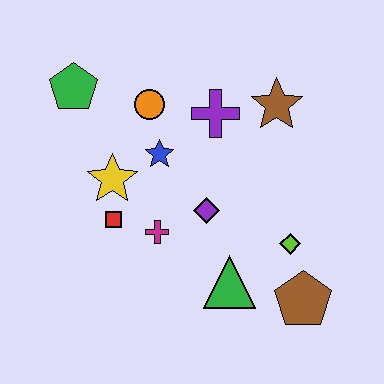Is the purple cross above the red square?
Yes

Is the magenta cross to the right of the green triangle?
No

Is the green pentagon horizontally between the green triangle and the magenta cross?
No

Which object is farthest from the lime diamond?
The green pentagon is farthest from the lime diamond.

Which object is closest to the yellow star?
The red square is closest to the yellow star.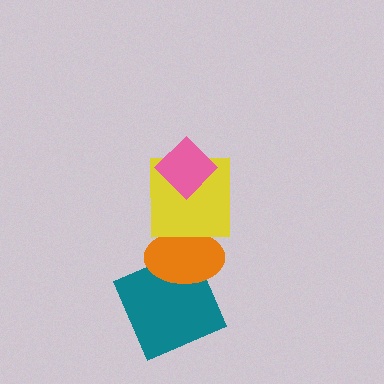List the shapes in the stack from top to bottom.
From top to bottom: the pink diamond, the yellow square, the orange ellipse, the teal square.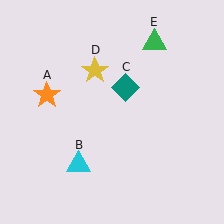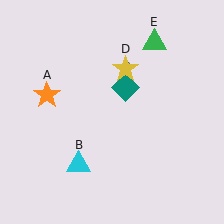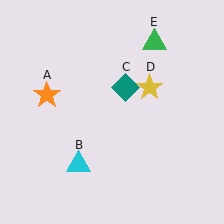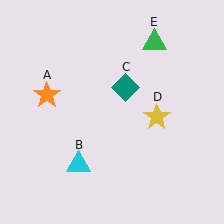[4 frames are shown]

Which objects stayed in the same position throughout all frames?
Orange star (object A) and cyan triangle (object B) and teal diamond (object C) and green triangle (object E) remained stationary.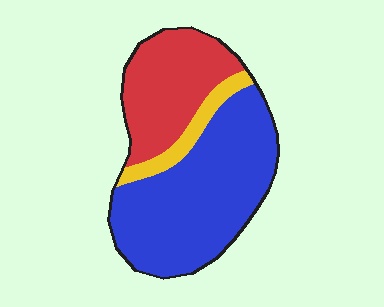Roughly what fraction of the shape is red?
Red covers 32% of the shape.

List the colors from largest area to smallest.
From largest to smallest: blue, red, yellow.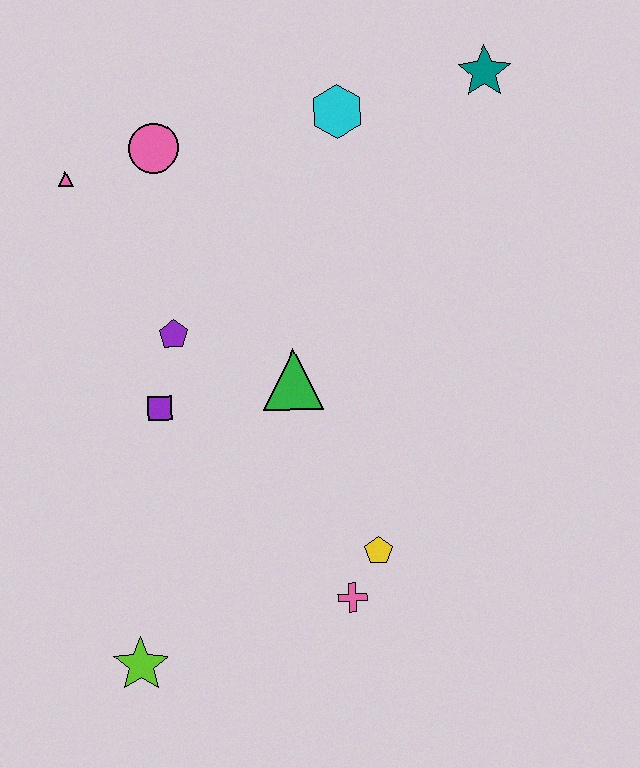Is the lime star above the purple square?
No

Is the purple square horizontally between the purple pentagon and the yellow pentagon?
No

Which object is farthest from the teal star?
The lime star is farthest from the teal star.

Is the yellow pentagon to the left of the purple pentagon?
No